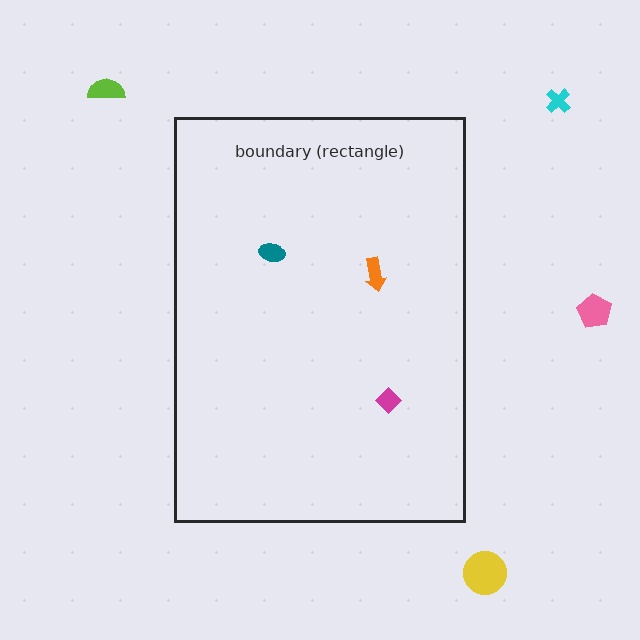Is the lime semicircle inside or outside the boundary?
Outside.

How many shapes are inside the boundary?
3 inside, 4 outside.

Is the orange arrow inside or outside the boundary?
Inside.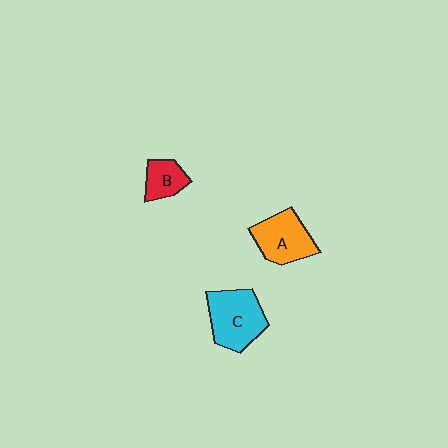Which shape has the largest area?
Shape C (cyan).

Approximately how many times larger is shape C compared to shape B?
Approximately 2.0 times.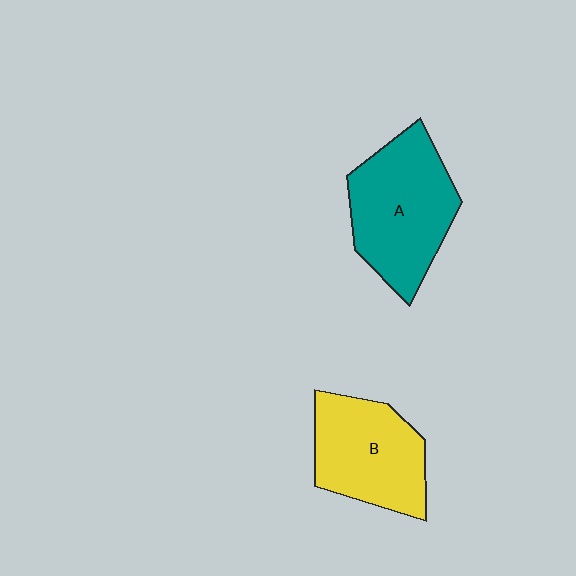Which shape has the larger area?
Shape A (teal).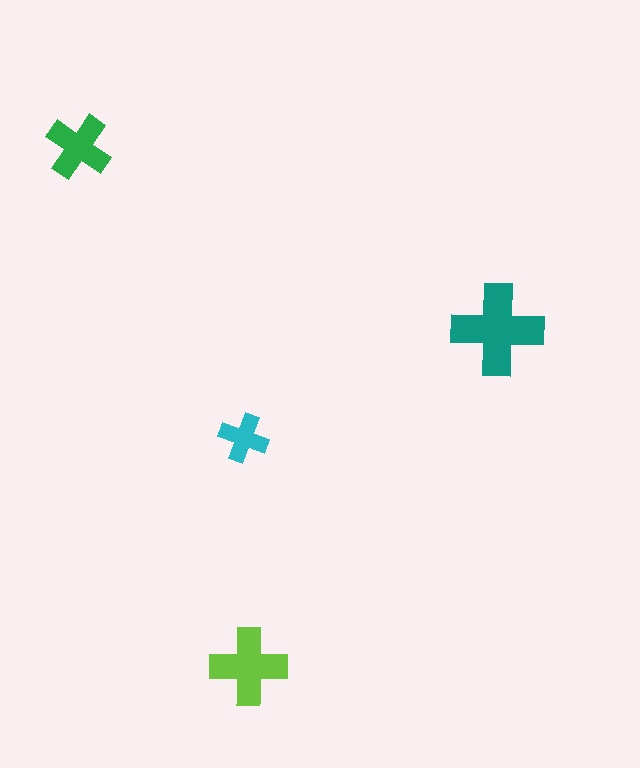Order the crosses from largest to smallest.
the teal one, the lime one, the green one, the cyan one.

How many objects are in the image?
There are 4 objects in the image.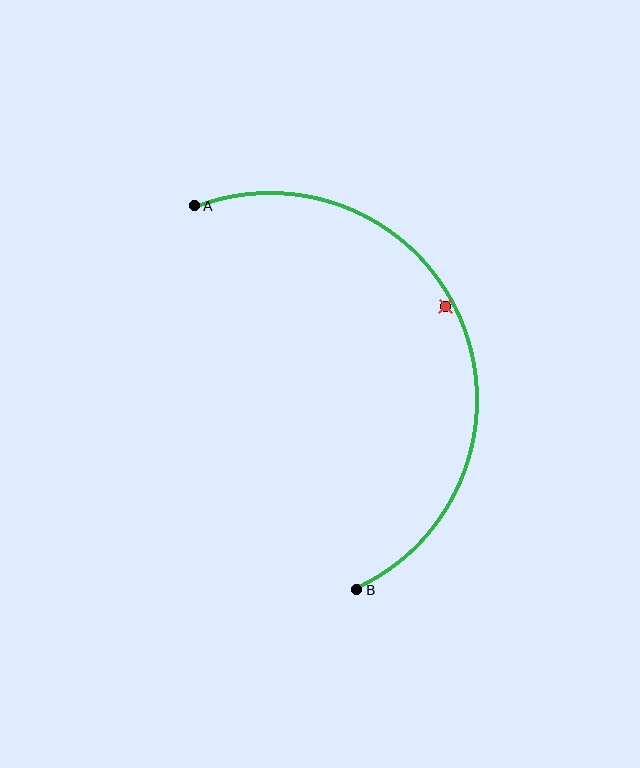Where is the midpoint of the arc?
The arc midpoint is the point on the curve farthest from the straight line joining A and B. It sits to the right of that line.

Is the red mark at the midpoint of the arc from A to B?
No — the red mark does not lie on the arc at all. It sits slightly inside the curve.